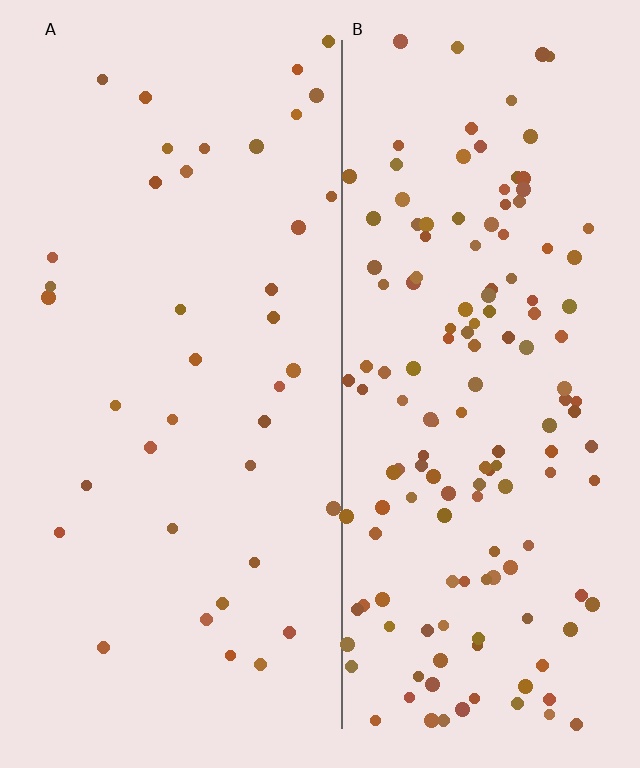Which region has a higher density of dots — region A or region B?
B (the right).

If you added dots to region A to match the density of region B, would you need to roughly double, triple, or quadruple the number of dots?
Approximately quadruple.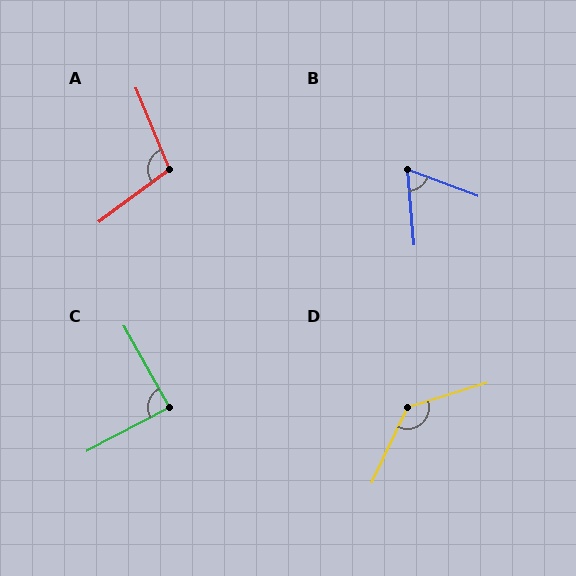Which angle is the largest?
D, at approximately 133 degrees.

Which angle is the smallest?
B, at approximately 65 degrees.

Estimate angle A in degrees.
Approximately 104 degrees.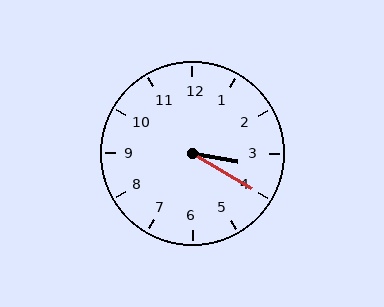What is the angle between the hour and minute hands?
Approximately 20 degrees.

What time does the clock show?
3:20.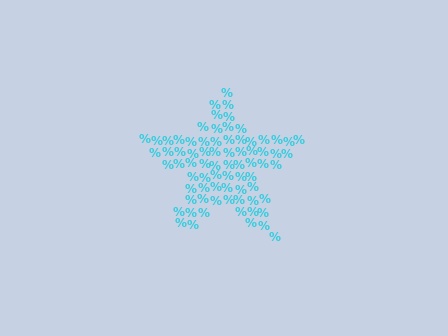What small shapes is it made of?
It is made of small percent signs.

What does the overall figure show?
The overall figure shows a star.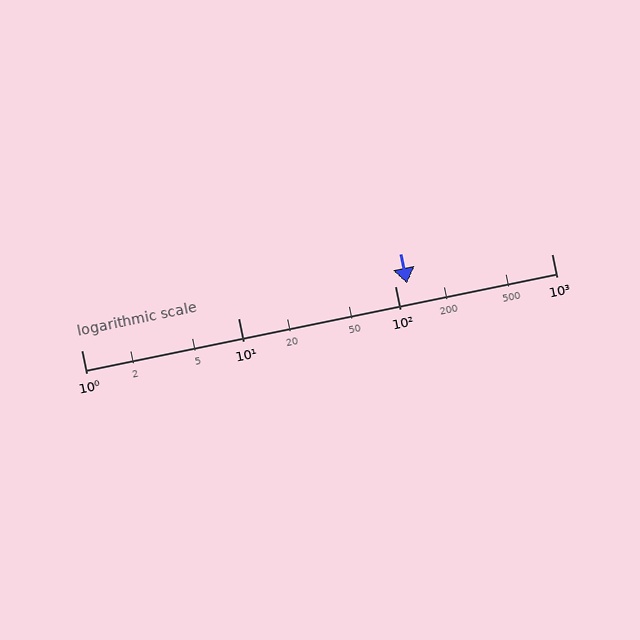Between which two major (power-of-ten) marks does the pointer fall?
The pointer is between 100 and 1000.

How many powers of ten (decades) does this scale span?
The scale spans 3 decades, from 1 to 1000.